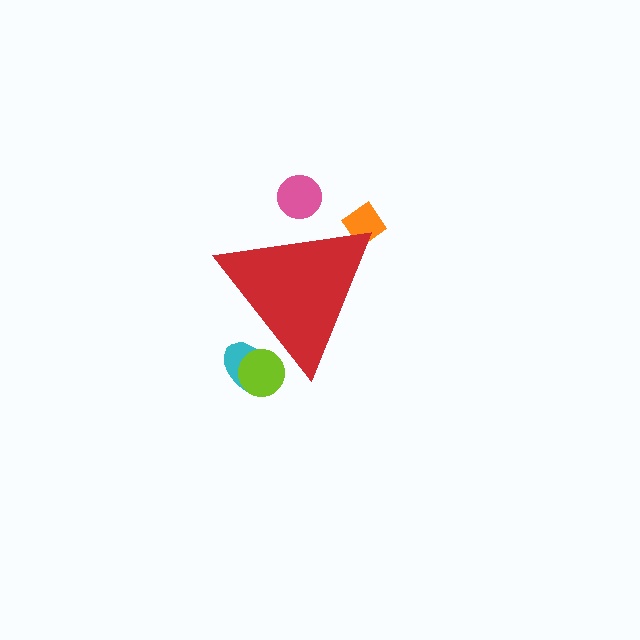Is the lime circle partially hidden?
Yes, the lime circle is partially hidden behind the red triangle.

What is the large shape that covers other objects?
A red triangle.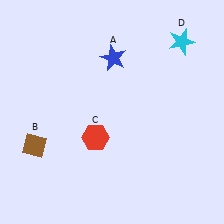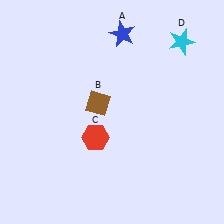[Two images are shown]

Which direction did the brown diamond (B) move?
The brown diamond (B) moved right.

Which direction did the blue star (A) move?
The blue star (A) moved up.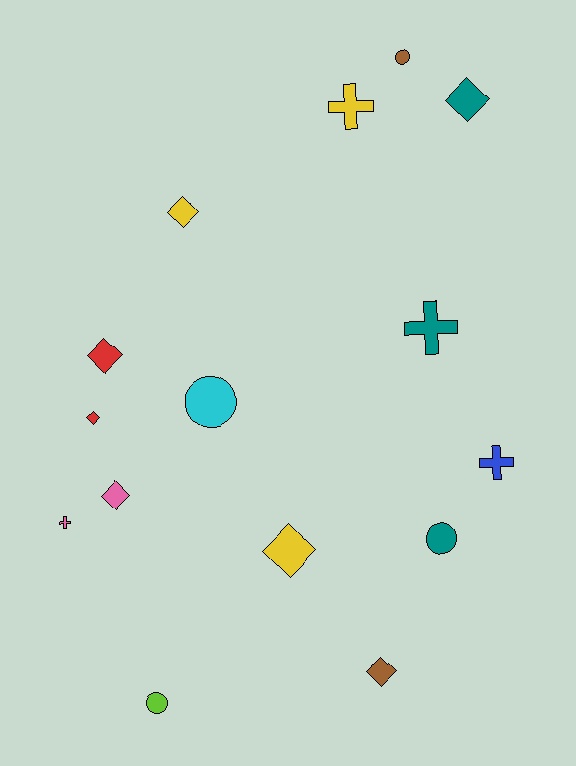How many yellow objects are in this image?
There are 3 yellow objects.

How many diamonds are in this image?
There are 7 diamonds.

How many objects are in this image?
There are 15 objects.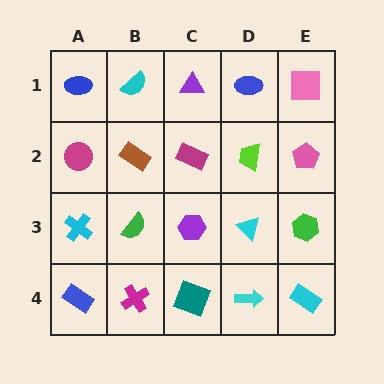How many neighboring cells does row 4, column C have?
3.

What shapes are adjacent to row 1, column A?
A magenta circle (row 2, column A), a cyan semicircle (row 1, column B).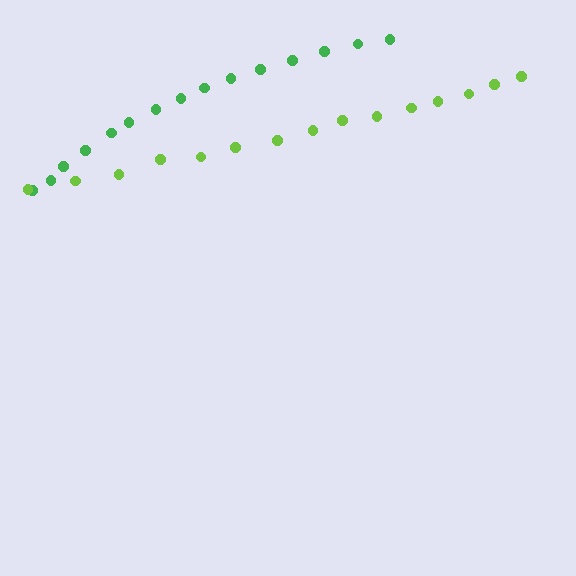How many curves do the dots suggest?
There are 2 distinct paths.